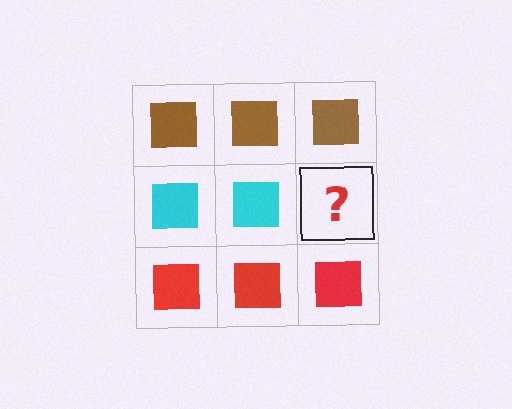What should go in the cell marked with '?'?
The missing cell should contain a cyan square.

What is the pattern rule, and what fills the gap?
The rule is that each row has a consistent color. The gap should be filled with a cyan square.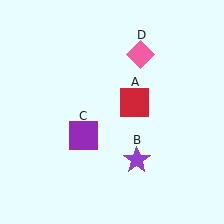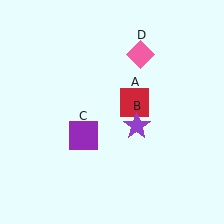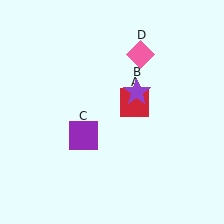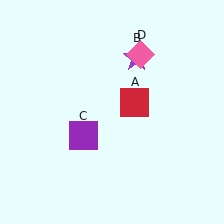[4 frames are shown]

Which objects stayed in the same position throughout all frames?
Red square (object A) and purple square (object C) and pink diamond (object D) remained stationary.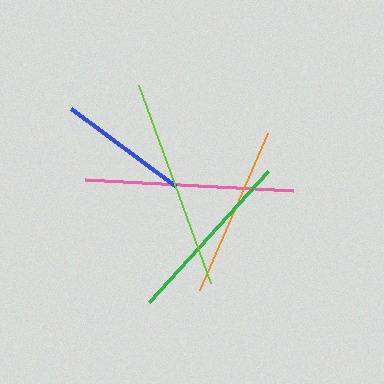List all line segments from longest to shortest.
From longest to shortest: lime, pink, green, orange, blue.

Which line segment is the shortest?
The blue line is the shortest at approximately 131 pixels.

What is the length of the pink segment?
The pink segment is approximately 209 pixels long.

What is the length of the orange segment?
The orange segment is approximately 171 pixels long.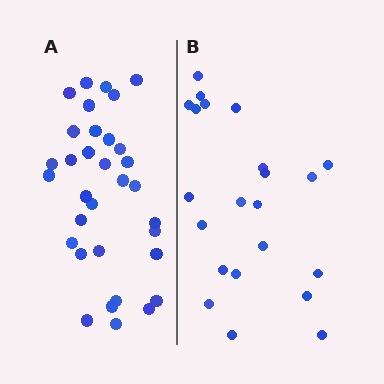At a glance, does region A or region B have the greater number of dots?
Region A (the left region) has more dots.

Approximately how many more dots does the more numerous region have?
Region A has roughly 12 or so more dots than region B.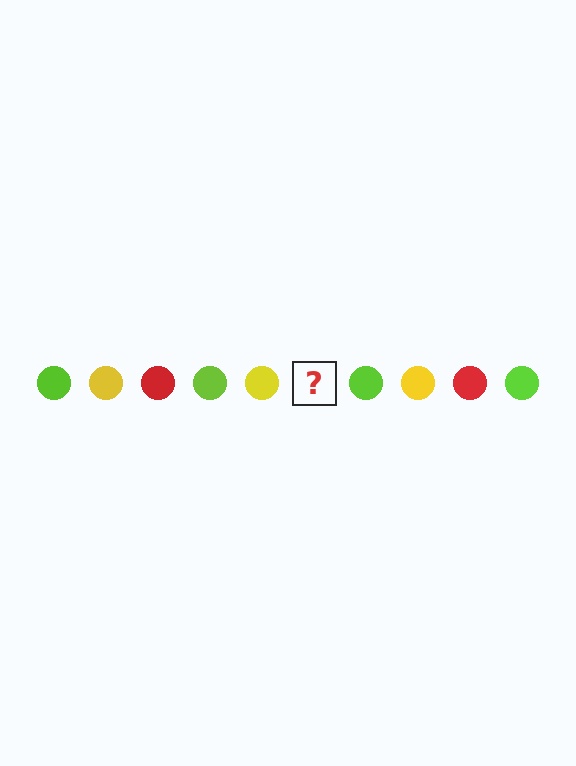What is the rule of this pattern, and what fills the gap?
The rule is that the pattern cycles through lime, yellow, red circles. The gap should be filled with a red circle.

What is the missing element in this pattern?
The missing element is a red circle.